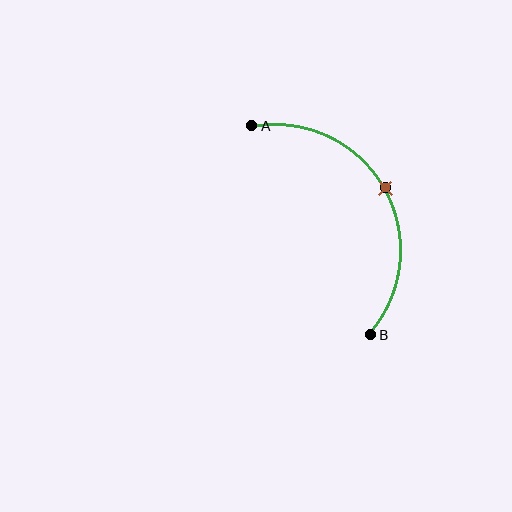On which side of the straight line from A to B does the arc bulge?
The arc bulges to the right of the straight line connecting A and B.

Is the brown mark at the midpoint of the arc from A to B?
Yes. The brown mark lies on the arc at equal arc-length from both A and B — it is the arc midpoint.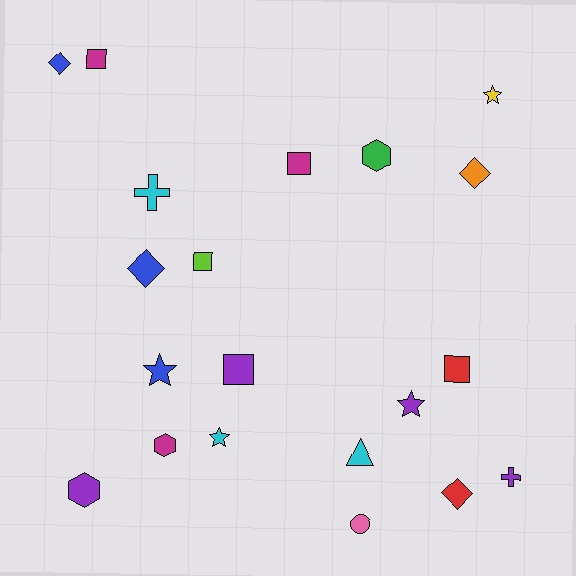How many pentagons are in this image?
There are no pentagons.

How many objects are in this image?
There are 20 objects.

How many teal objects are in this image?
There are no teal objects.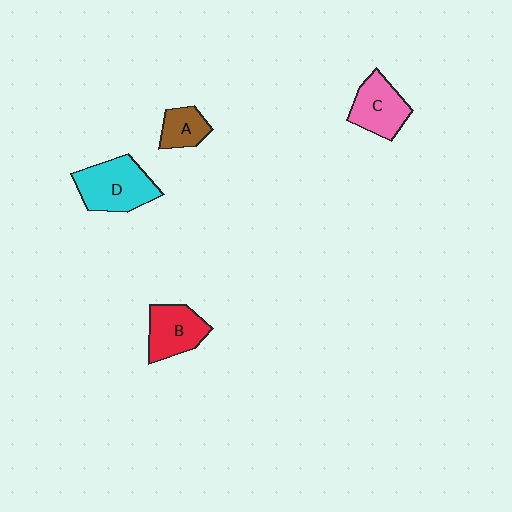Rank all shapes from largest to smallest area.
From largest to smallest: D (cyan), C (pink), B (red), A (brown).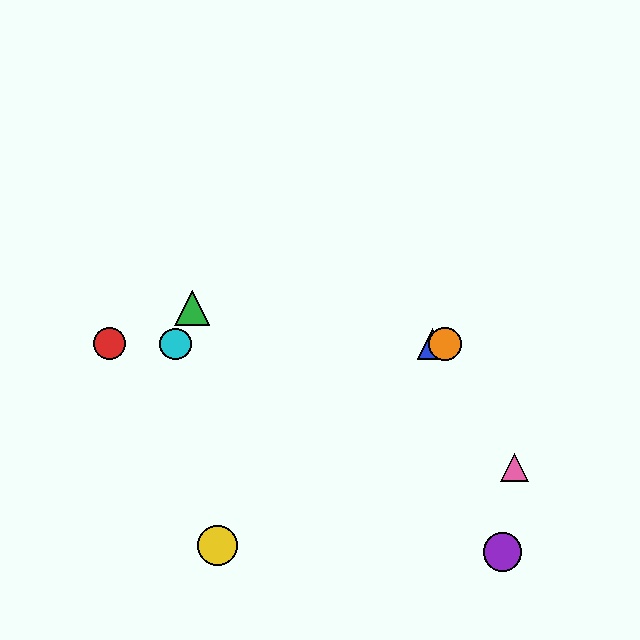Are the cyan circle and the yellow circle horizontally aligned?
No, the cyan circle is at y≈344 and the yellow circle is at y≈545.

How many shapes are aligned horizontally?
4 shapes (the red circle, the blue triangle, the orange circle, the cyan circle) are aligned horizontally.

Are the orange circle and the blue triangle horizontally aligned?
Yes, both are at y≈344.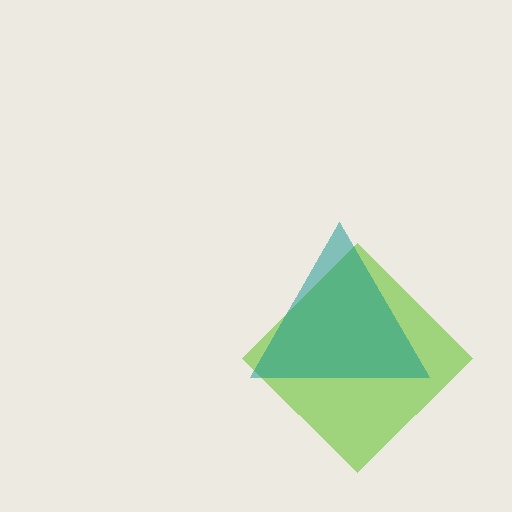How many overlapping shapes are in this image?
There are 2 overlapping shapes in the image.